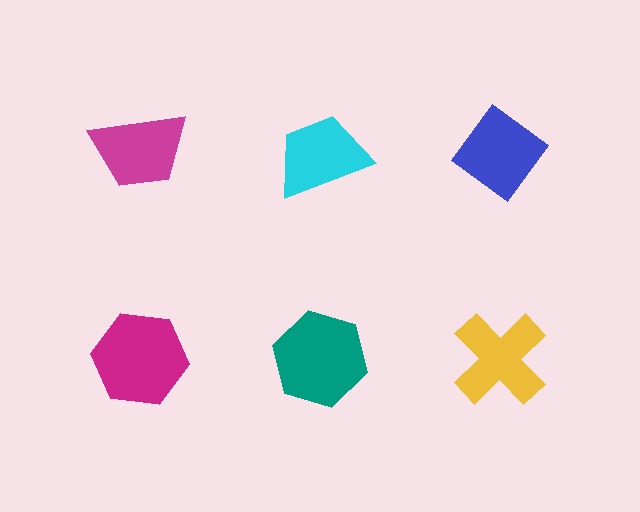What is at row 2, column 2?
A teal hexagon.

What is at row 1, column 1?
A magenta trapezoid.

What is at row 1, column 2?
A cyan trapezoid.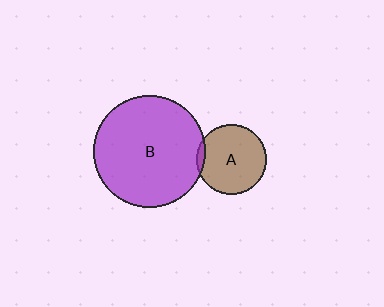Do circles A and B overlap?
Yes.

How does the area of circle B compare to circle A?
Approximately 2.5 times.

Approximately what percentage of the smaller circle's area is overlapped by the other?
Approximately 5%.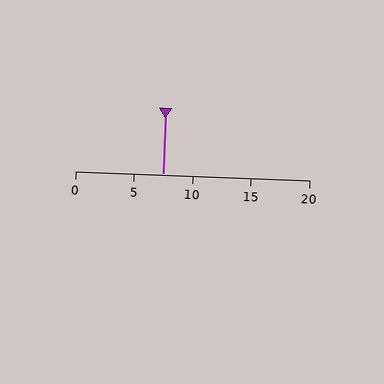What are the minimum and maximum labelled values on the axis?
The axis runs from 0 to 20.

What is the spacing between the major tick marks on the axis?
The major ticks are spaced 5 apart.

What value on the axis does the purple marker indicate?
The marker indicates approximately 7.5.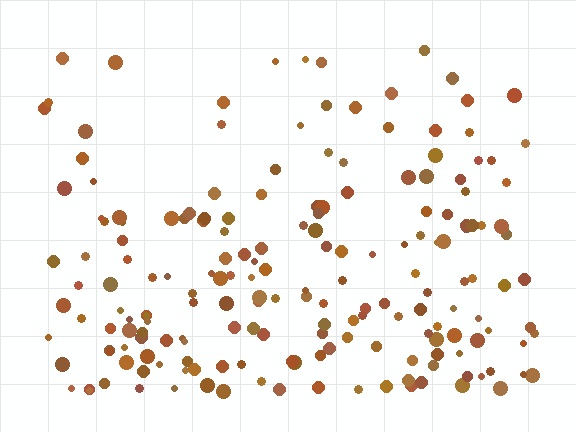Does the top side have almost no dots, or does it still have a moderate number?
Still a moderate number, just noticeably fewer than the bottom.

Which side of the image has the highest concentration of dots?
The bottom.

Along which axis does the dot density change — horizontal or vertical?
Vertical.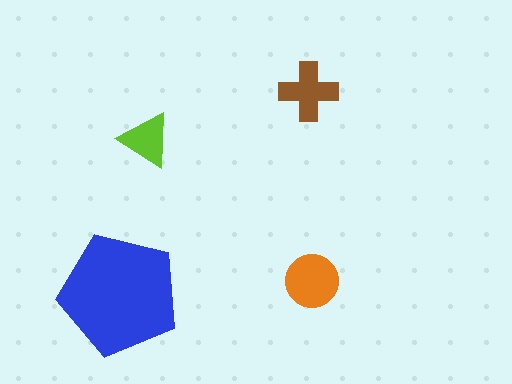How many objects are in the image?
There are 4 objects in the image.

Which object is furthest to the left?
The blue pentagon is leftmost.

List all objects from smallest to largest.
The lime triangle, the brown cross, the orange circle, the blue pentagon.